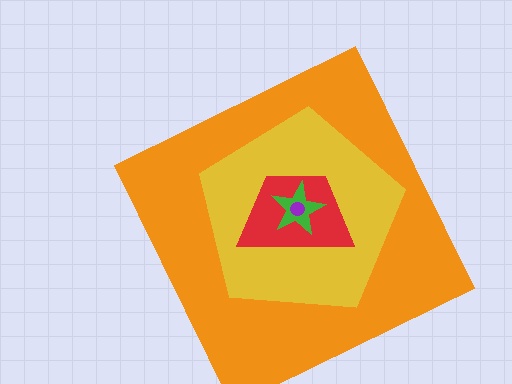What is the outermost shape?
The orange square.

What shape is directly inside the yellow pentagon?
The red trapezoid.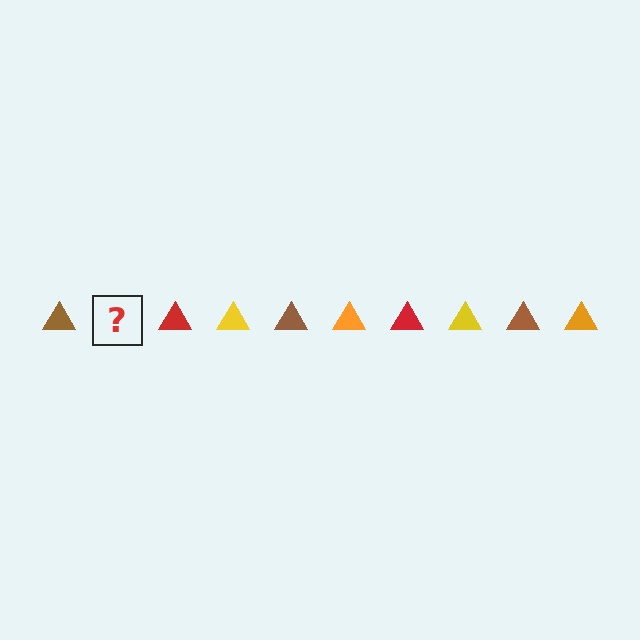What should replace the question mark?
The question mark should be replaced with an orange triangle.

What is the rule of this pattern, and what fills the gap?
The rule is that the pattern cycles through brown, orange, red, yellow triangles. The gap should be filled with an orange triangle.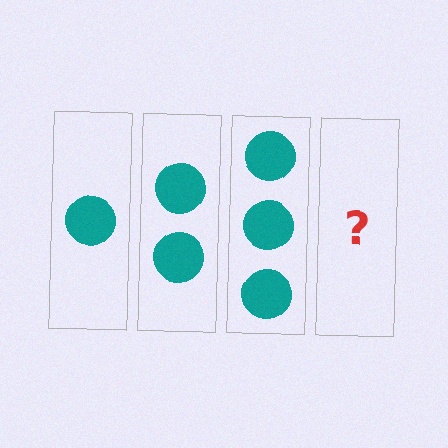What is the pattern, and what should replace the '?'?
The pattern is that each step adds one more circle. The '?' should be 4 circles.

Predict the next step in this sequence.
The next step is 4 circles.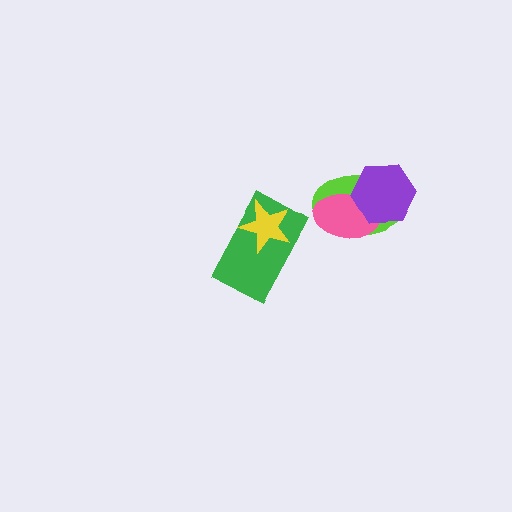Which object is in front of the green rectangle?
The yellow star is in front of the green rectangle.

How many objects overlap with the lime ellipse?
2 objects overlap with the lime ellipse.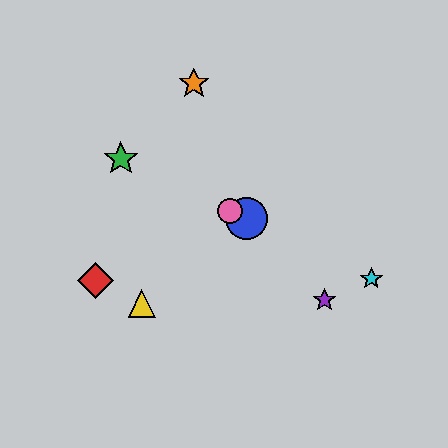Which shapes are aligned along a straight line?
The blue circle, the green star, the cyan star, the pink circle are aligned along a straight line.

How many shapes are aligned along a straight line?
4 shapes (the blue circle, the green star, the cyan star, the pink circle) are aligned along a straight line.